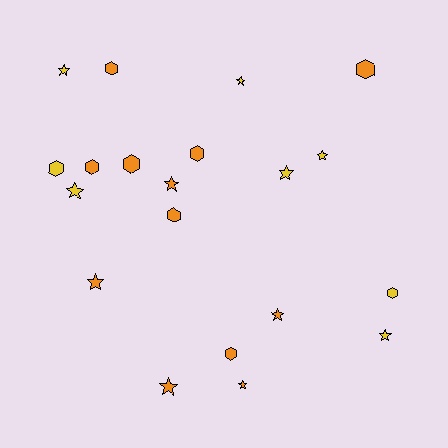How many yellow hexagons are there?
There are 2 yellow hexagons.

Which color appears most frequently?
Orange, with 12 objects.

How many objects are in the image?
There are 20 objects.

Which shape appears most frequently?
Star, with 11 objects.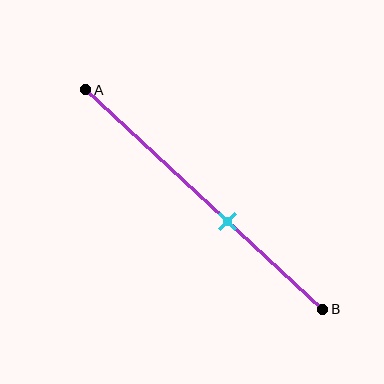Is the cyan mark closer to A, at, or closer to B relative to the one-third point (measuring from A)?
The cyan mark is closer to point B than the one-third point of segment AB.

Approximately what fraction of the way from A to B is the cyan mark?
The cyan mark is approximately 60% of the way from A to B.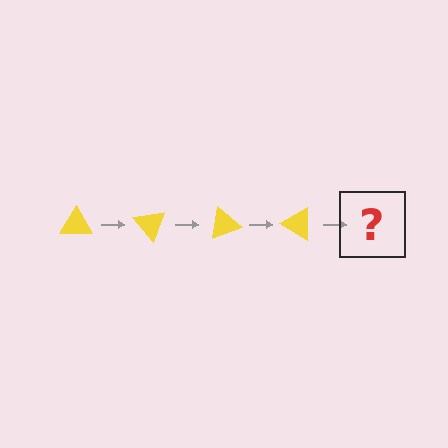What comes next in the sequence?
The next element should be a yellow triangle rotated 200 degrees.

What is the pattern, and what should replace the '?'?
The pattern is that the triangle rotates 50 degrees each step. The '?' should be a yellow triangle rotated 200 degrees.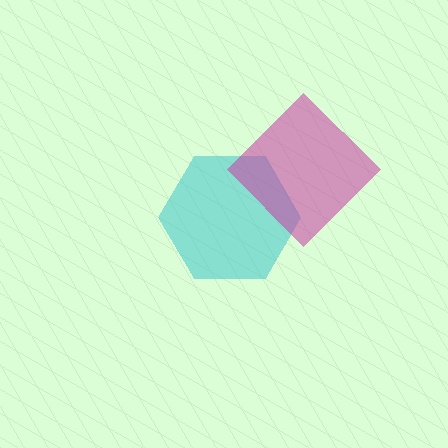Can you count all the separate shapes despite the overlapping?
Yes, there are 2 separate shapes.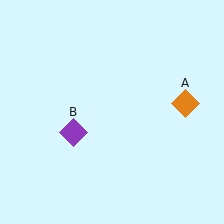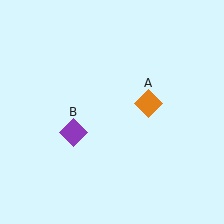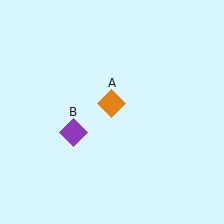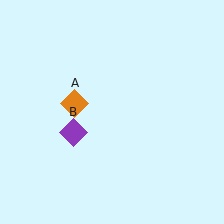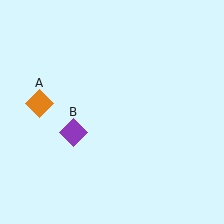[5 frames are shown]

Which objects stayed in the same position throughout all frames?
Purple diamond (object B) remained stationary.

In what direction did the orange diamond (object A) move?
The orange diamond (object A) moved left.